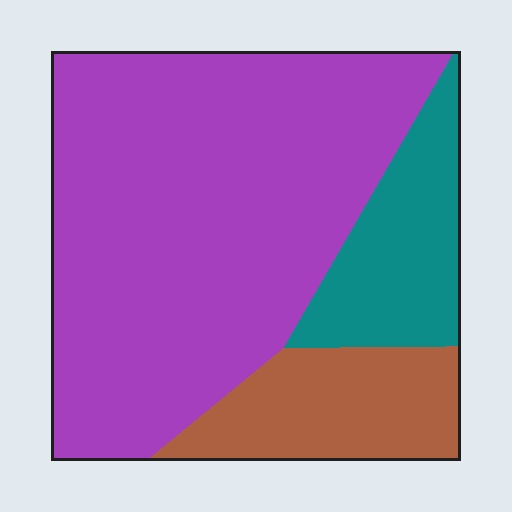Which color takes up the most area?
Purple, at roughly 65%.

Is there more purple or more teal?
Purple.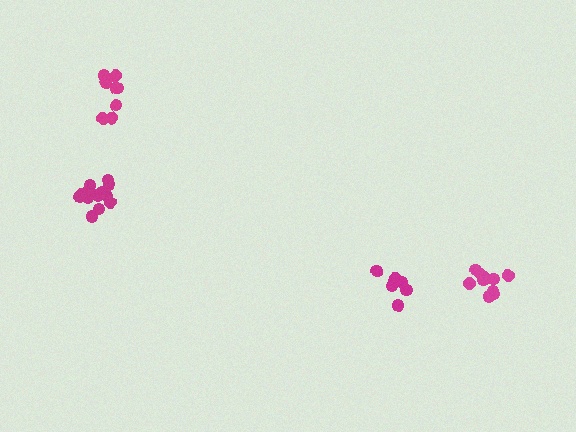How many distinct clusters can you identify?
There are 4 distinct clusters.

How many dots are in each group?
Group 1: 10 dots, Group 2: 8 dots, Group 3: 13 dots, Group 4: 7 dots (38 total).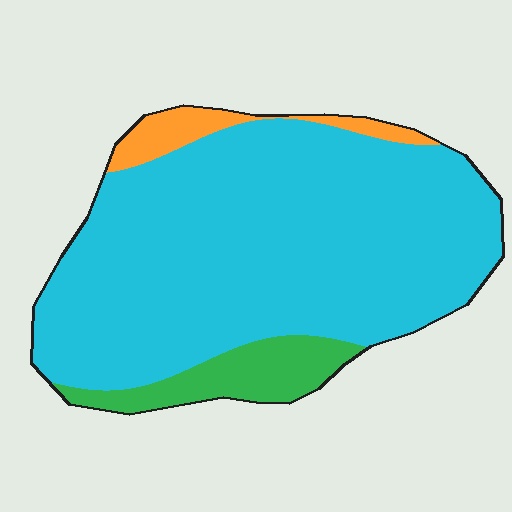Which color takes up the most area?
Cyan, at roughly 85%.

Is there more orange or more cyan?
Cyan.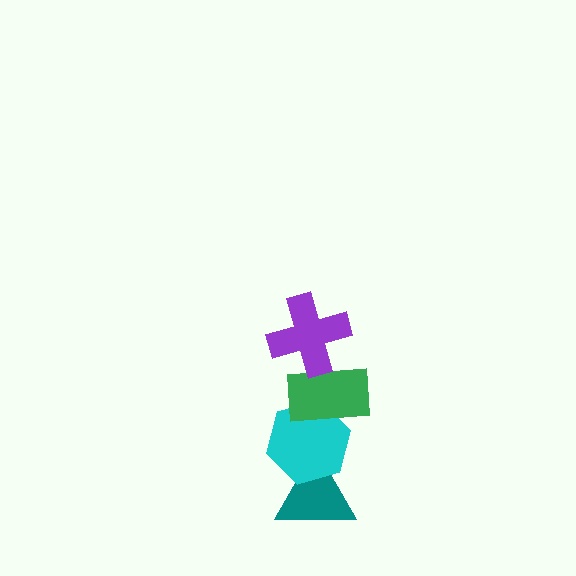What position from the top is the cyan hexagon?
The cyan hexagon is 3rd from the top.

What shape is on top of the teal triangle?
The cyan hexagon is on top of the teal triangle.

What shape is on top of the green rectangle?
The purple cross is on top of the green rectangle.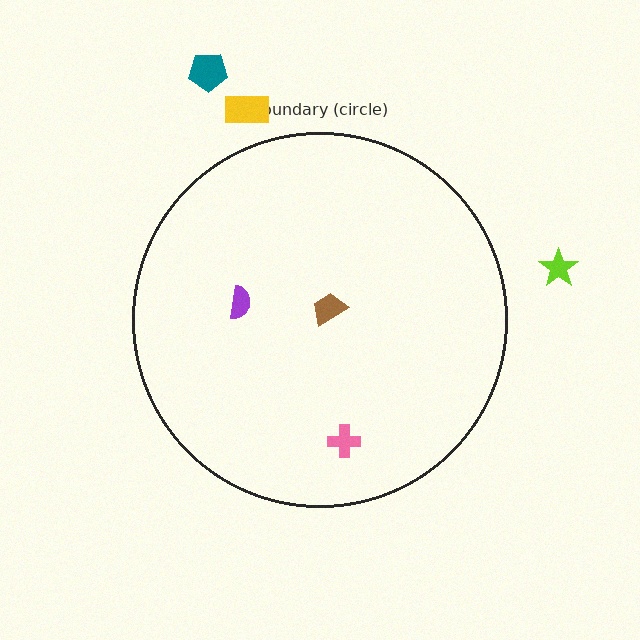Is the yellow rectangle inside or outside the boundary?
Outside.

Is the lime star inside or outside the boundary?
Outside.